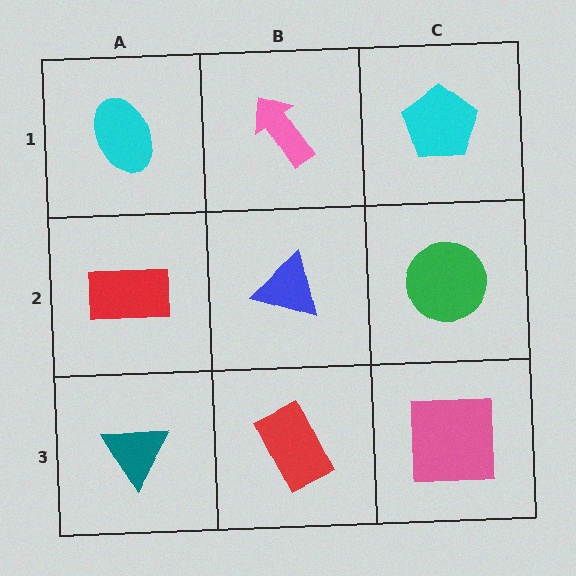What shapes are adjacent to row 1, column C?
A green circle (row 2, column C), a pink arrow (row 1, column B).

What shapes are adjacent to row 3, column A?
A red rectangle (row 2, column A), a red rectangle (row 3, column B).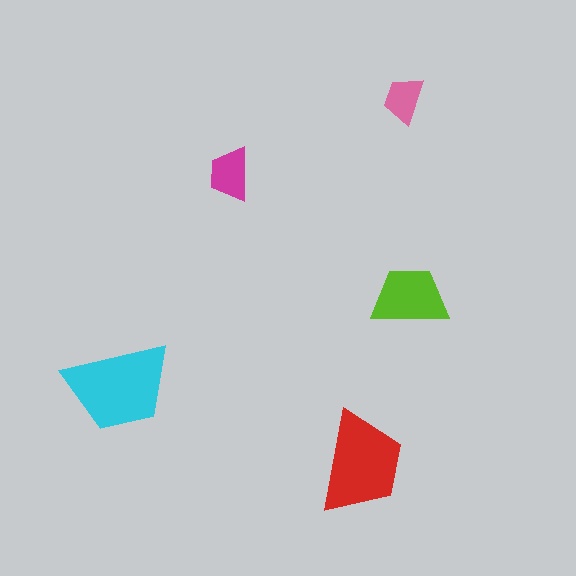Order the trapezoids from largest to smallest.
the cyan one, the red one, the lime one, the magenta one, the pink one.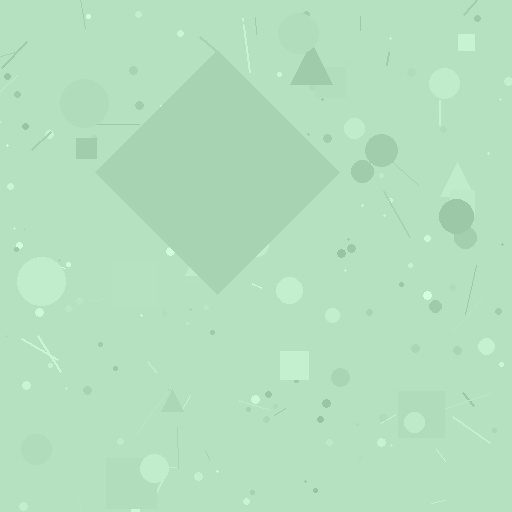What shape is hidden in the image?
A diamond is hidden in the image.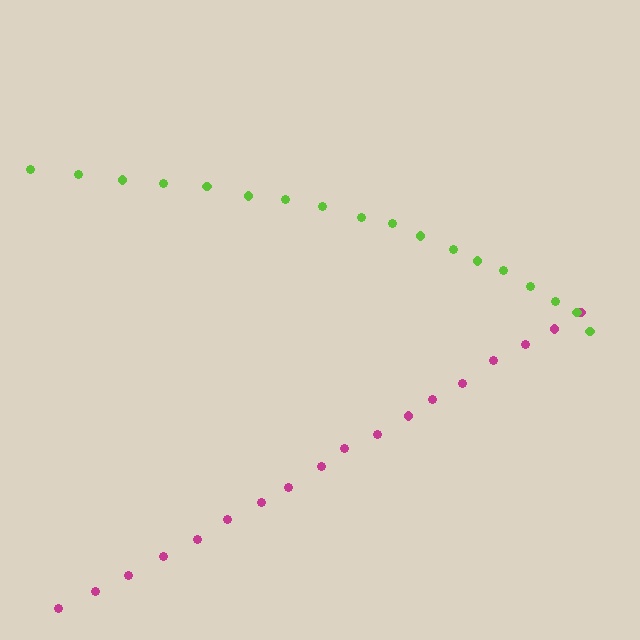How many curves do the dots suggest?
There are 2 distinct paths.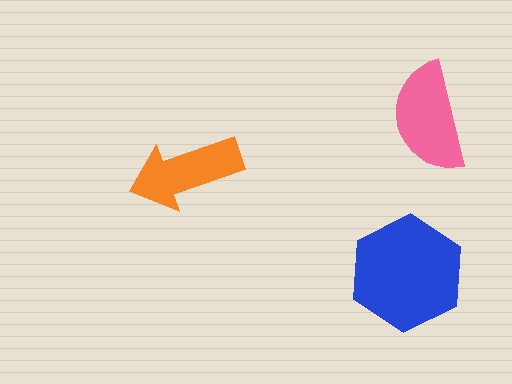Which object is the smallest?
The orange arrow.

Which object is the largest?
The blue hexagon.